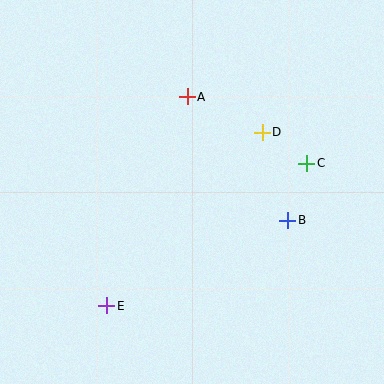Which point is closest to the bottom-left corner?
Point E is closest to the bottom-left corner.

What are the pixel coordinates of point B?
Point B is at (288, 220).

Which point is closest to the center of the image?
Point D at (262, 132) is closest to the center.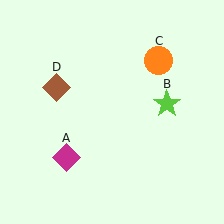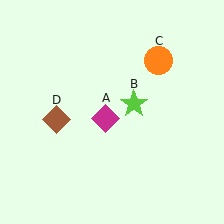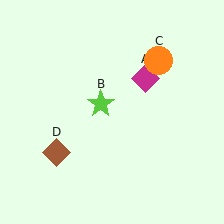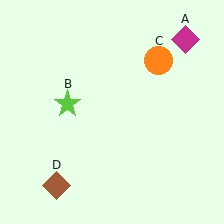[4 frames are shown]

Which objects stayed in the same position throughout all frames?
Orange circle (object C) remained stationary.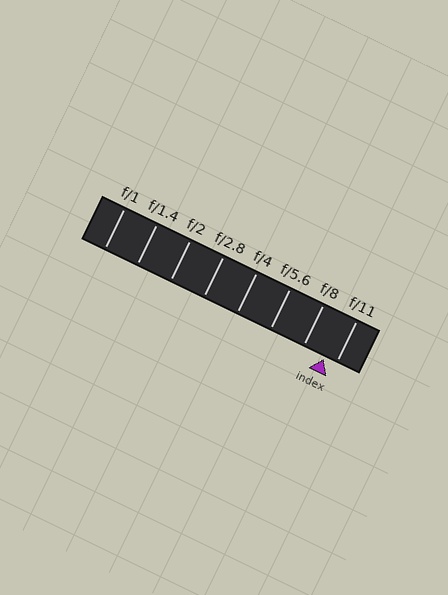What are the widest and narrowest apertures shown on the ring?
The widest aperture shown is f/1 and the narrowest is f/11.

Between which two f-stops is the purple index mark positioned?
The index mark is between f/8 and f/11.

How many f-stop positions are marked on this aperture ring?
There are 8 f-stop positions marked.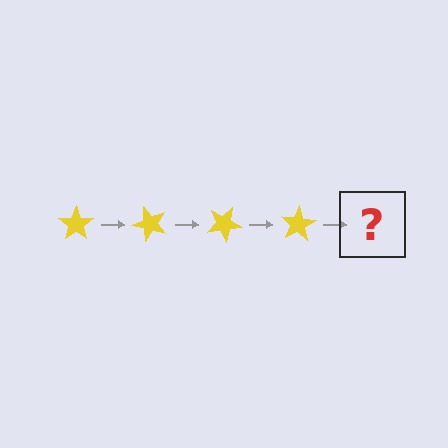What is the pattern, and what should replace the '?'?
The pattern is that the star rotates 50 degrees each step. The '?' should be a yellow star rotated 200 degrees.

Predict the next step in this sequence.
The next step is a yellow star rotated 200 degrees.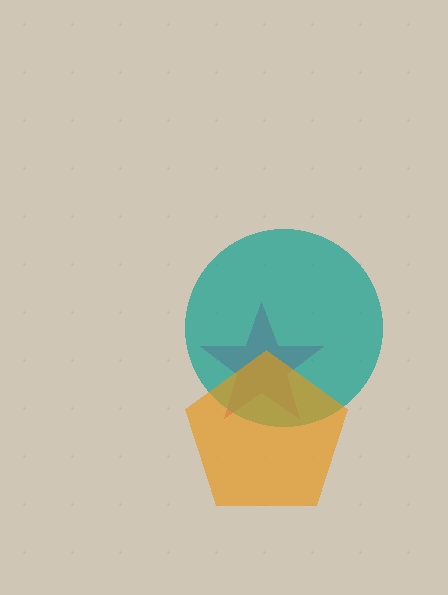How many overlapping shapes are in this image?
There are 3 overlapping shapes in the image.